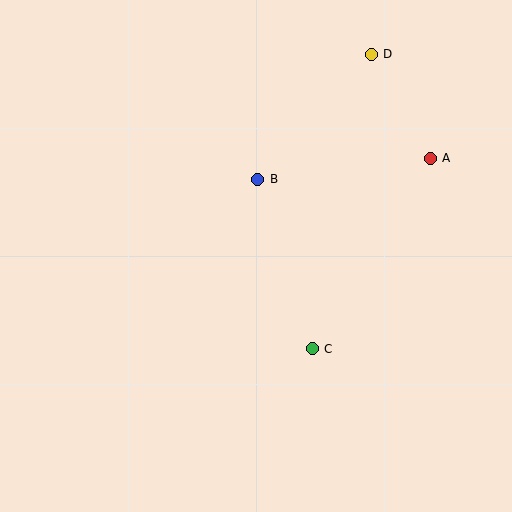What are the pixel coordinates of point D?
Point D is at (371, 54).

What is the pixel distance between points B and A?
The distance between B and A is 174 pixels.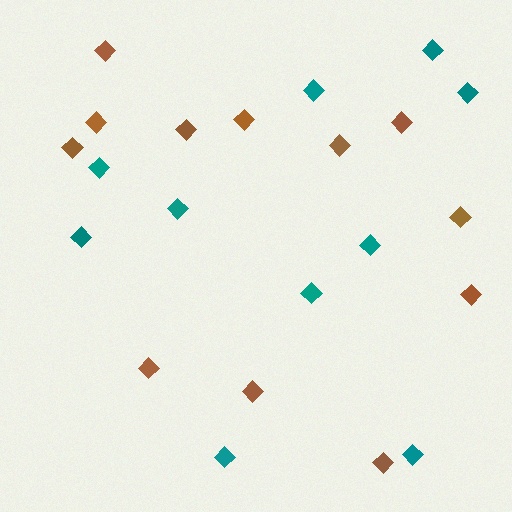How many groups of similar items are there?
There are 2 groups: one group of teal diamonds (10) and one group of brown diamonds (12).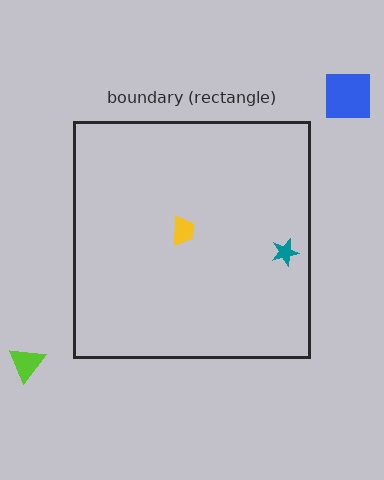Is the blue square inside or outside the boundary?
Outside.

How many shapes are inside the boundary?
2 inside, 2 outside.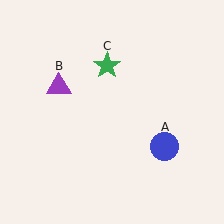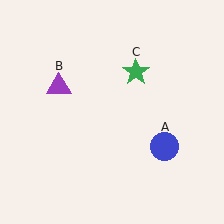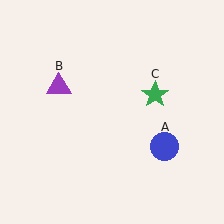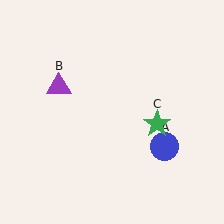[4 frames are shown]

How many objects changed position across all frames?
1 object changed position: green star (object C).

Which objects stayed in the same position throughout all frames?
Blue circle (object A) and purple triangle (object B) remained stationary.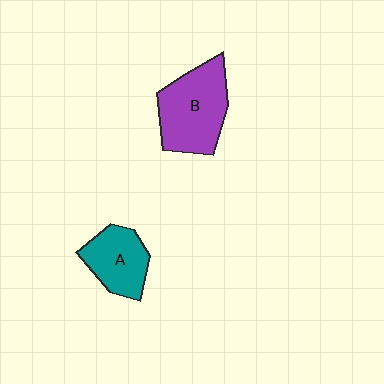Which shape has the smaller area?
Shape A (teal).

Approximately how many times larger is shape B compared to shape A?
Approximately 1.5 times.